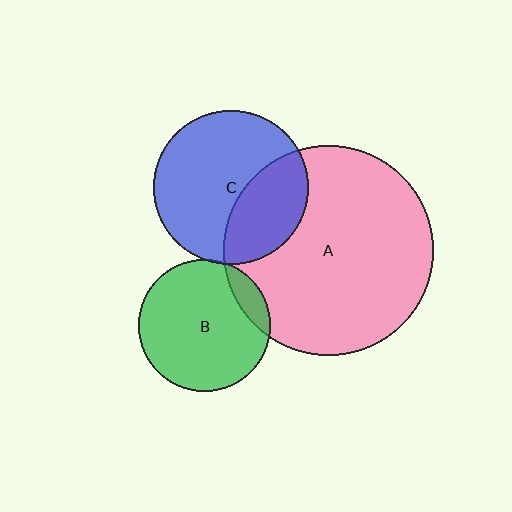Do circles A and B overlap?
Yes.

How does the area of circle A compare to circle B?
Approximately 2.5 times.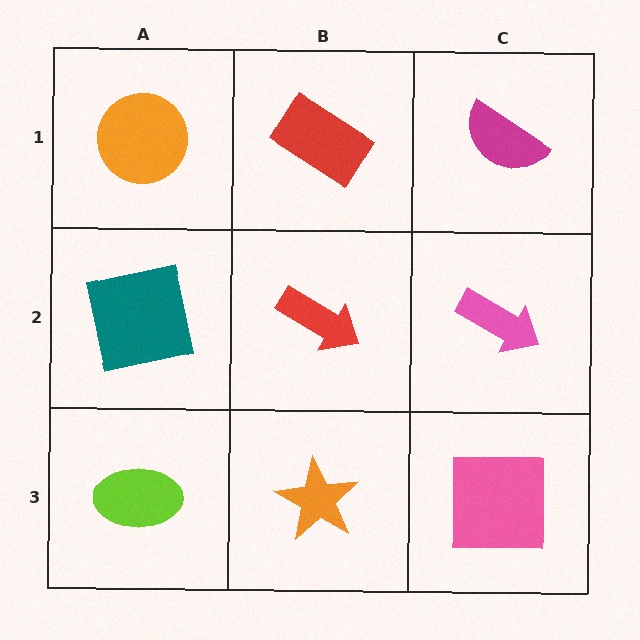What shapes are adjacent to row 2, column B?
A red rectangle (row 1, column B), an orange star (row 3, column B), a teal square (row 2, column A), a pink arrow (row 2, column C).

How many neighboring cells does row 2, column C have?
3.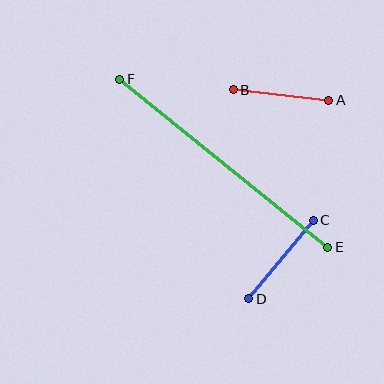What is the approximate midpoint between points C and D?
The midpoint is at approximately (281, 260) pixels.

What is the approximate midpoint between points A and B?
The midpoint is at approximately (281, 95) pixels.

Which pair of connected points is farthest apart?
Points E and F are farthest apart.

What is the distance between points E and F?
The distance is approximately 268 pixels.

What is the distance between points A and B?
The distance is approximately 96 pixels.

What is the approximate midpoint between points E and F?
The midpoint is at approximately (224, 163) pixels.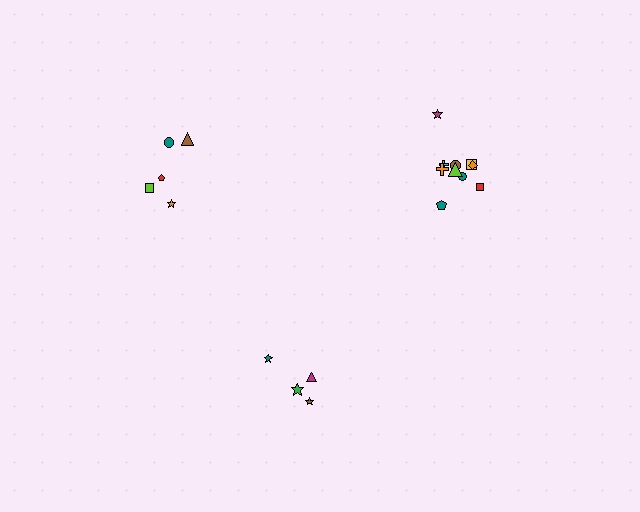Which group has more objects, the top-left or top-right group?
The top-right group.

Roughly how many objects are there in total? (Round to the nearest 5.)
Roughly 20 objects in total.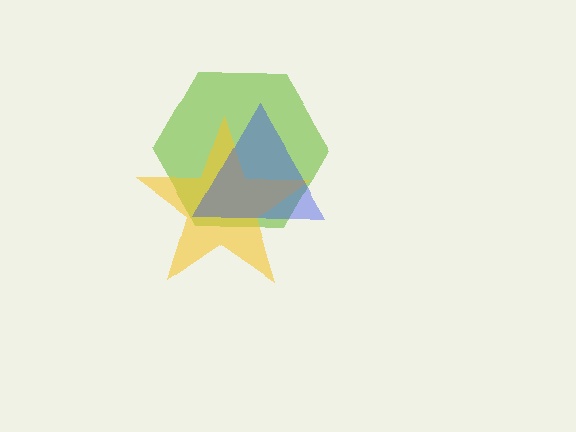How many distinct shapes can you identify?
There are 3 distinct shapes: a lime hexagon, a yellow star, a blue triangle.